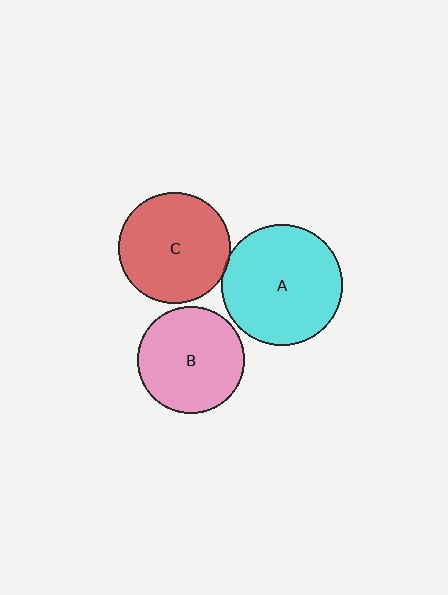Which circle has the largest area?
Circle A (cyan).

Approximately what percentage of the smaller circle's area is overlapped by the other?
Approximately 5%.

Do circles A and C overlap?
Yes.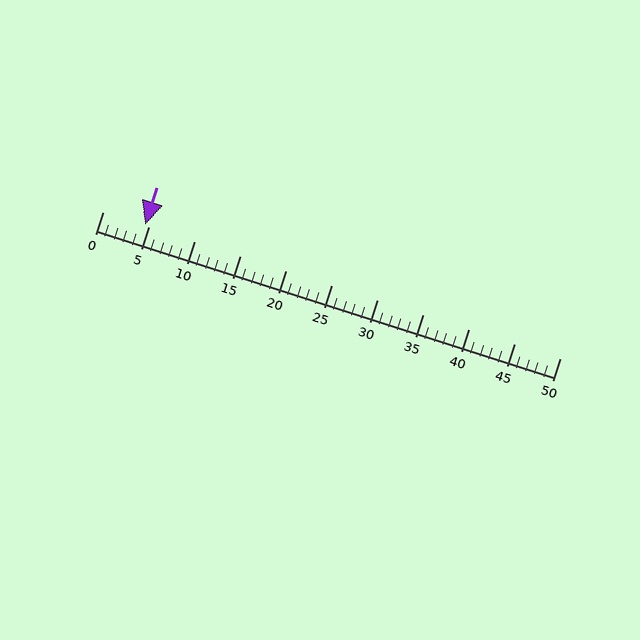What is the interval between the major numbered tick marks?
The major tick marks are spaced 5 units apart.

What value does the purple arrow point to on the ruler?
The purple arrow points to approximately 5.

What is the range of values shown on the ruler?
The ruler shows values from 0 to 50.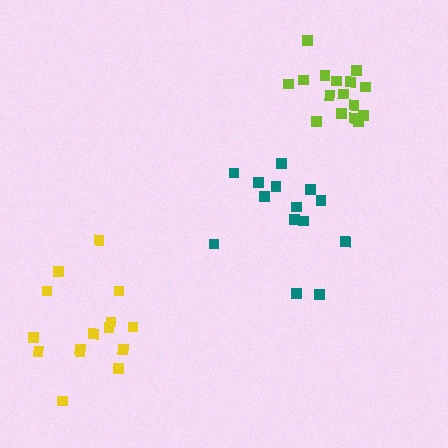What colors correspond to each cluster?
The clusters are colored: teal, lime, yellow.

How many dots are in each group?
Group 1: 14 dots, Group 2: 16 dots, Group 3: 15 dots (45 total).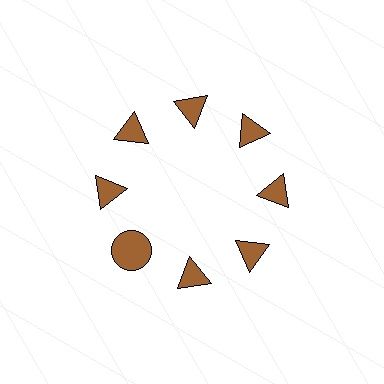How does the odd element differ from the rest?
It has a different shape: circle instead of triangle.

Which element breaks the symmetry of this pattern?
The brown circle at roughly the 8 o'clock position breaks the symmetry. All other shapes are brown triangles.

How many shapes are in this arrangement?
There are 8 shapes arranged in a ring pattern.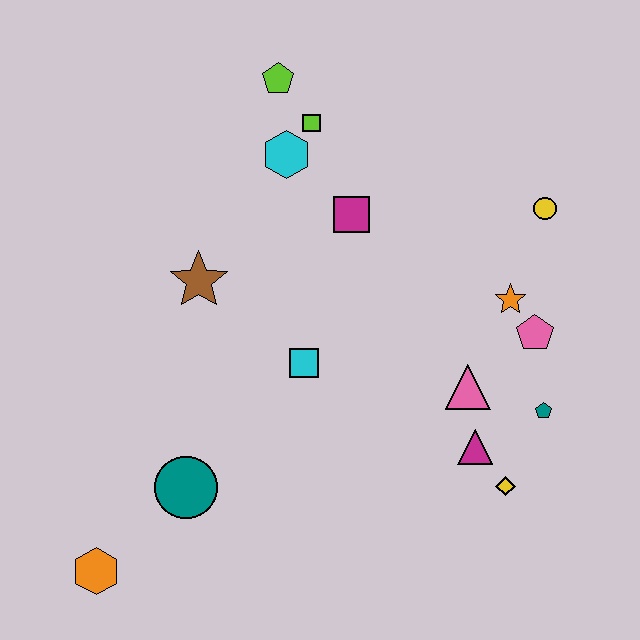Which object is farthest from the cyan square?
The orange hexagon is farthest from the cyan square.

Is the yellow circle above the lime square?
No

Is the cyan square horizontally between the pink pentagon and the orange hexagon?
Yes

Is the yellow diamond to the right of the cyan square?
Yes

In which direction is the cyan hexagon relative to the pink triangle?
The cyan hexagon is above the pink triangle.